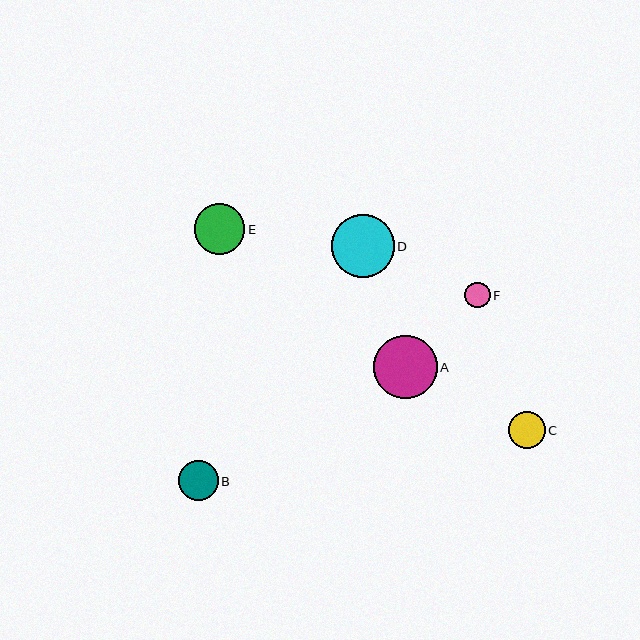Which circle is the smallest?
Circle F is the smallest with a size of approximately 25 pixels.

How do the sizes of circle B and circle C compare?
Circle B and circle C are approximately the same size.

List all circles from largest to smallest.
From largest to smallest: A, D, E, B, C, F.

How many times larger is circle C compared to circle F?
Circle C is approximately 1.4 times the size of circle F.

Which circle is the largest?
Circle A is the largest with a size of approximately 63 pixels.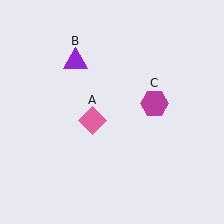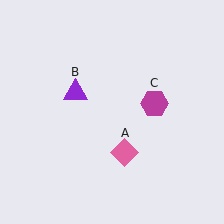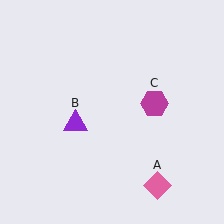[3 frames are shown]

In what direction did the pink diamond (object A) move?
The pink diamond (object A) moved down and to the right.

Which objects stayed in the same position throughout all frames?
Magenta hexagon (object C) remained stationary.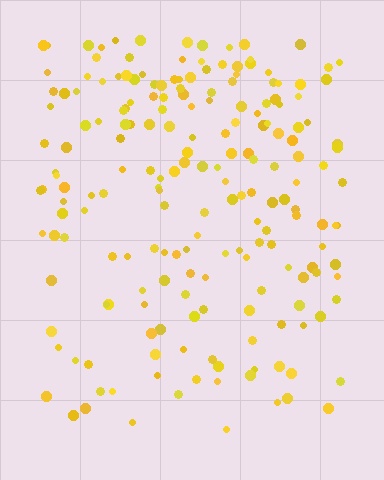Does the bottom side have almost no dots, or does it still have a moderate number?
Still a moderate number, just noticeably fewer than the top.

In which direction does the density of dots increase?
From bottom to top, with the top side densest.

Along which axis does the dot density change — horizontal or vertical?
Vertical.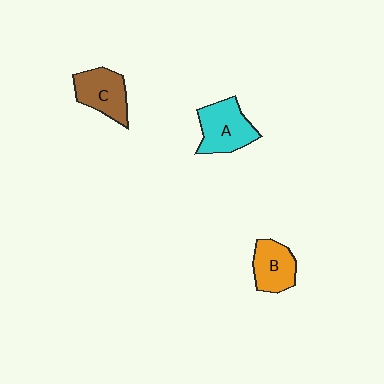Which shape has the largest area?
Shape A (cyan).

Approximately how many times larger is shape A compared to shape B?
Approximately 1.3 times.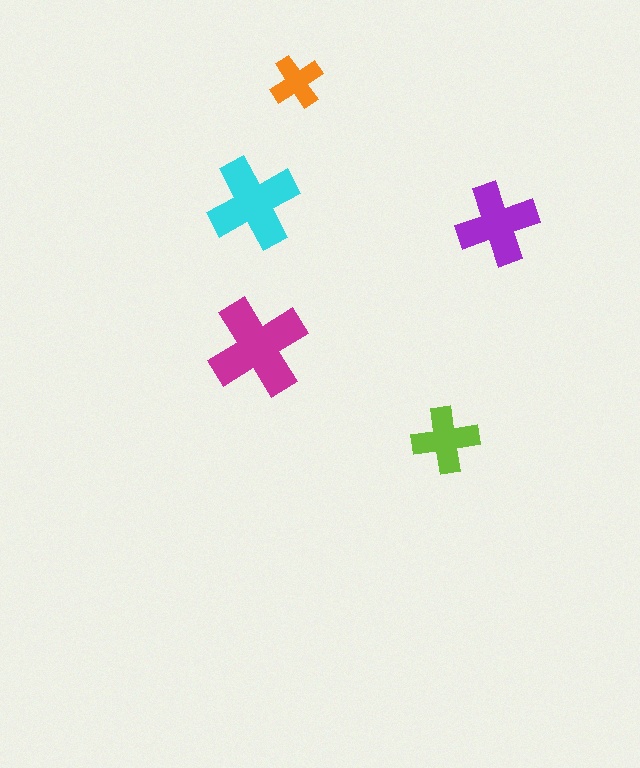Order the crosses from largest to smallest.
the magenta one, the cyan one, the purple one, the lime one, the orange one.